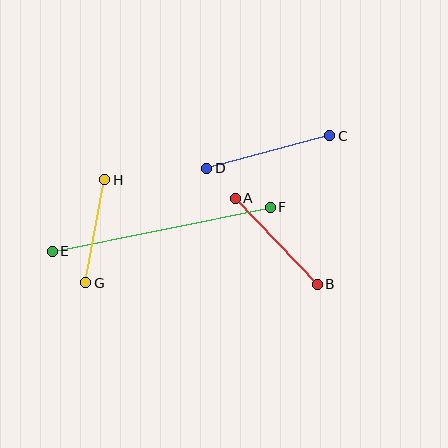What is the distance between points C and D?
The distance is approximately 128 pixels.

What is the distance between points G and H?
The distance is approximately 105 pixels.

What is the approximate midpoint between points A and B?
The midpoint is at approximately (276, 241) pixels.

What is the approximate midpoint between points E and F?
The midpoint is at approximately (161, 229) pixels.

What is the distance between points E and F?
The distance is approximately 222 pixels.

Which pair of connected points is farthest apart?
Points E and F are farthest apart.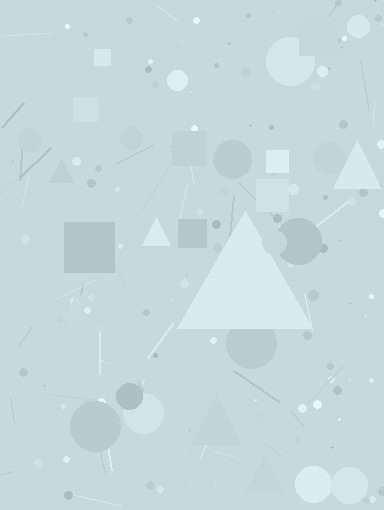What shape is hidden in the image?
A triangle is hidden in the image.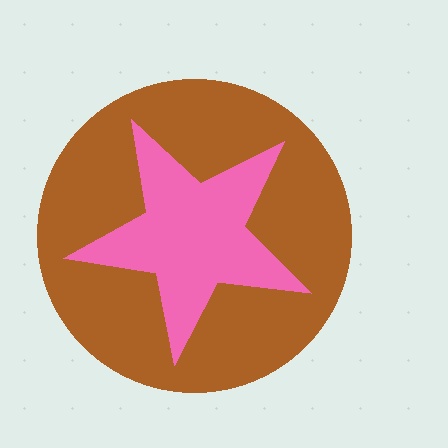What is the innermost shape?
The pink star.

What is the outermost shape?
The brown circle.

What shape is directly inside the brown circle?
The pink star.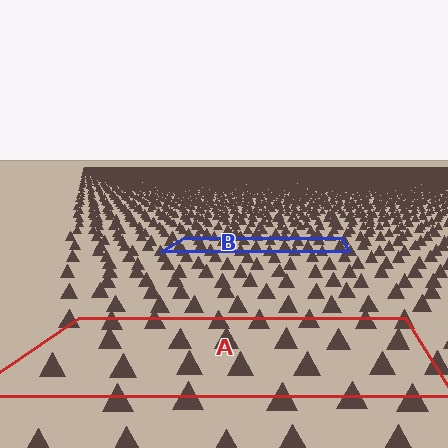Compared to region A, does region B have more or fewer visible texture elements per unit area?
Region B has more texture elements per unit area — they are packed more densely because it is farther away.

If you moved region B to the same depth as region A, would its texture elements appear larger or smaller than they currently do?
They would appear larger. At a closer depth, the same texture elements are projected at a bigger on-screen size.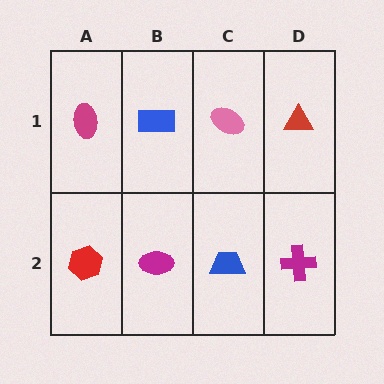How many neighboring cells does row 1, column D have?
2.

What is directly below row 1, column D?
A magenta cross.